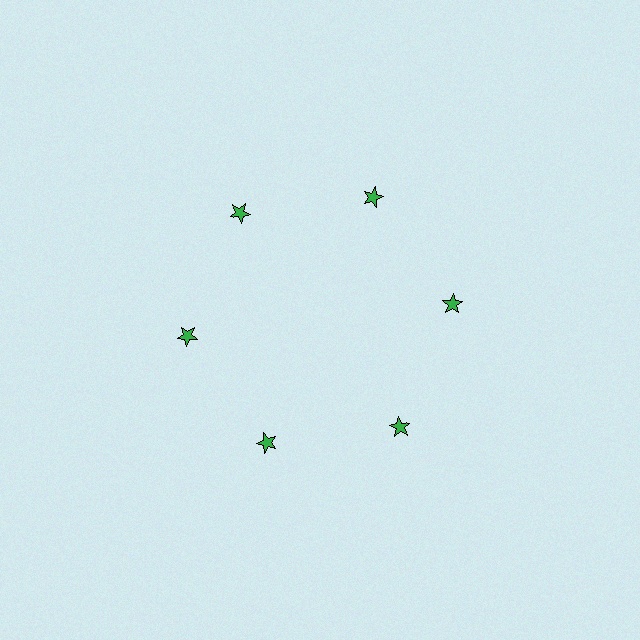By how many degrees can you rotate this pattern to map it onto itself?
The pattern maps onto itself every 60 degrees of rotation.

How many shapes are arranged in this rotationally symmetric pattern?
There are 6 shapes, arranged in 6 groups of 1.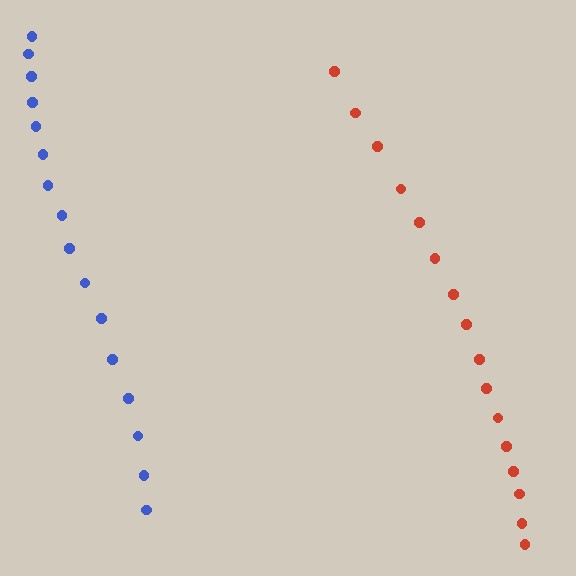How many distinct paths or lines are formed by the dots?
There are 2 distinct paths.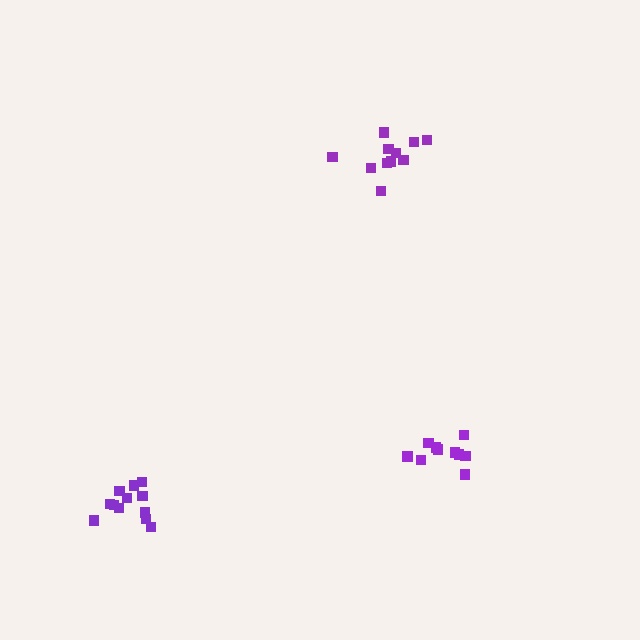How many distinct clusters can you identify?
There are 3 distinct clusters.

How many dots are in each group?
Group 1: 12 dots, Group 2: 10 dots, Group 3: 11 dots (33 total).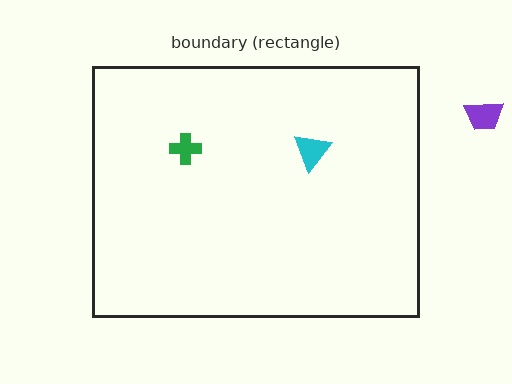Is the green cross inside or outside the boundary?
Inside.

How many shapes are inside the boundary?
2 inside, 1 outside.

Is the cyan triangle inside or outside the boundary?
Inside.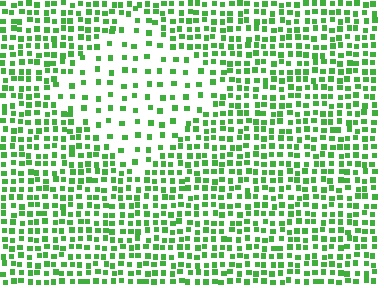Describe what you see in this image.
The image contains small green elements arranged at two different densities. A diamond-shaped region is visible where the elements are less densely packed than the surrounding area.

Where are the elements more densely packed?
The elements are more densely packed outside the diamond boundary.